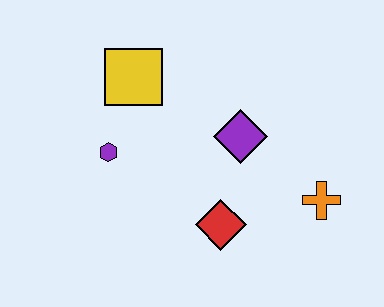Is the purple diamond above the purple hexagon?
Yes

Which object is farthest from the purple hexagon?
The orange cross is farthest from the purple hexagon.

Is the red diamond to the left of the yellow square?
No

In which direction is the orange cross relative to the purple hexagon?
The orange cross is to the right of the purple hexagon.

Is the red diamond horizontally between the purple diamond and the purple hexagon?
Yes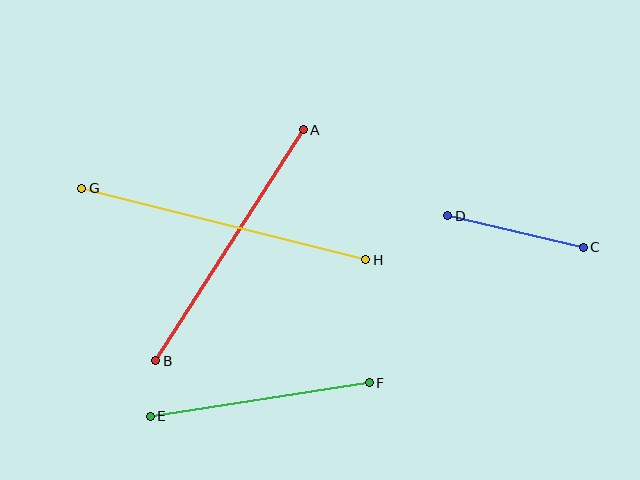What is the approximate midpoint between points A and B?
The midpoint is at approximately (229, 245) pixels.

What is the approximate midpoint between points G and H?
The midpoint is at approximately (224, 224) pixels.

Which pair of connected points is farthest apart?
Points G and H are farthest apart.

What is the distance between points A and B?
The distance is approximately 274 pixels.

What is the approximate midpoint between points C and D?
The midpoint is at approximately (516, 232) pixels.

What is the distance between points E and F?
The distance is approximately 221 pixels.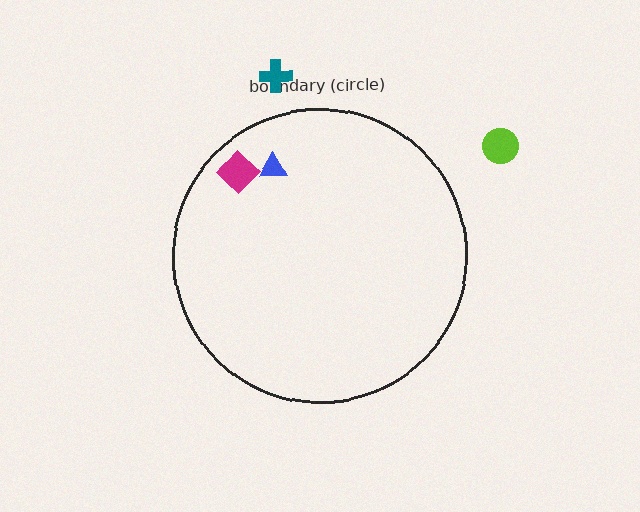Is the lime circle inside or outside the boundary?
Outside.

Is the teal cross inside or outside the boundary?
Outside.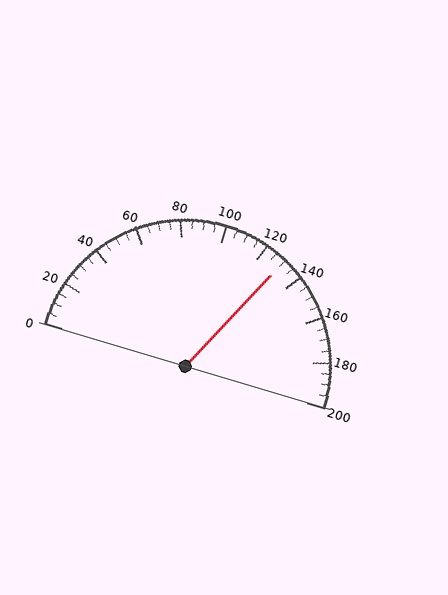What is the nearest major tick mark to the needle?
The nearest major tick mark is 120.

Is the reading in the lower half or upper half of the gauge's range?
The reading is in the upper half of the range (0 to 200).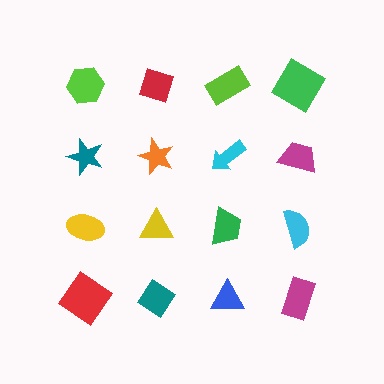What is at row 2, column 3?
A cyan arrow.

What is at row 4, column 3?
A blue triangle.